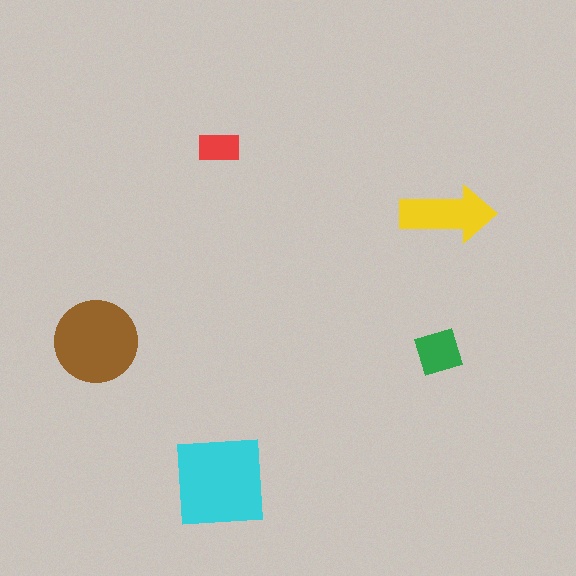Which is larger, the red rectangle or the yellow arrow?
The yellow arrow.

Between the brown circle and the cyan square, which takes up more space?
The cyan square.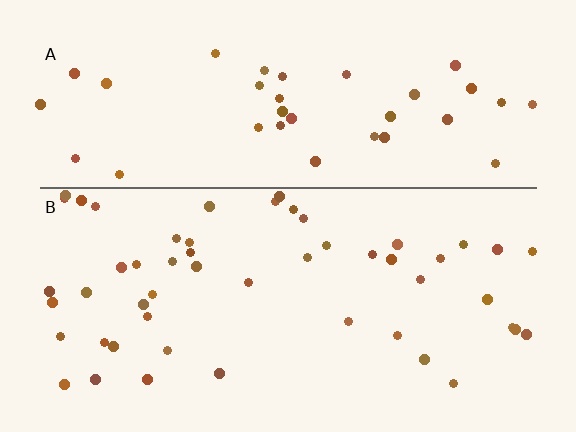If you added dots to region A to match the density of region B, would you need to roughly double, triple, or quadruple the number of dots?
Approximately double.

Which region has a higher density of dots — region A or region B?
B (the bottom).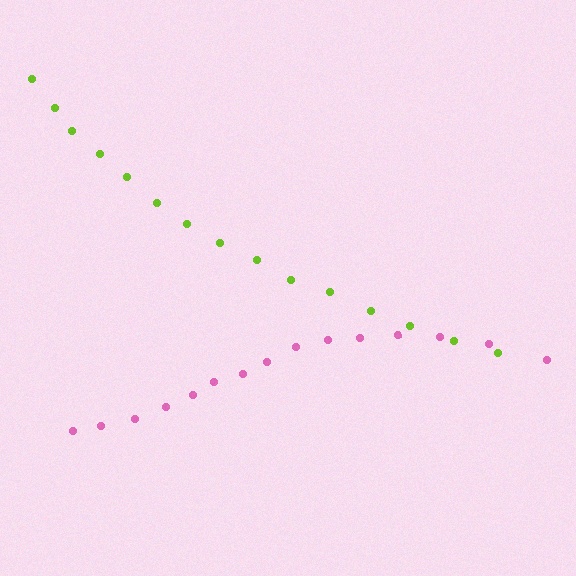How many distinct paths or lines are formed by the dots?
There are 2 distinct paths.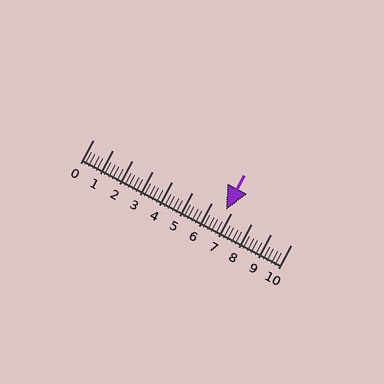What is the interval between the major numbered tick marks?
The major tick marks are spaced 1 units apart.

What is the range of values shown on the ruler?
The ruler shows values from 0 to 10.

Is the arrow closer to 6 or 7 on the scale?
The arrow is closer to 7.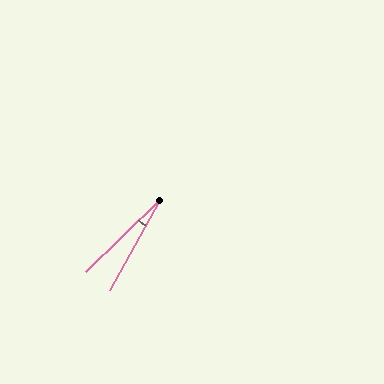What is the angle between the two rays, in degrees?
Approximately 17 degrees.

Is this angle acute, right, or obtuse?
It is acute.